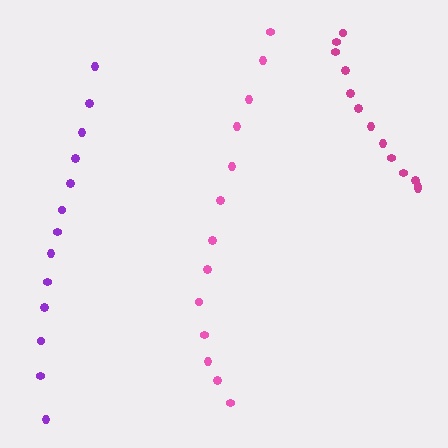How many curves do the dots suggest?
There are 3 distinct paths.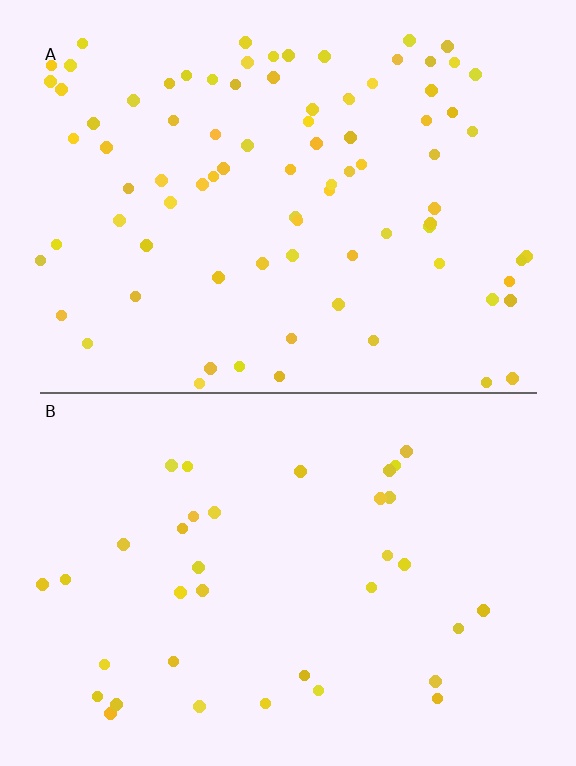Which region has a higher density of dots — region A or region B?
A (the top).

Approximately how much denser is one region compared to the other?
Approximately 2.4× — region A over region B.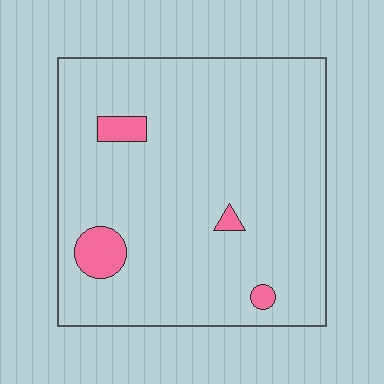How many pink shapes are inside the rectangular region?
4.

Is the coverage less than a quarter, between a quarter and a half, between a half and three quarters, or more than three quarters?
Less than a quarter.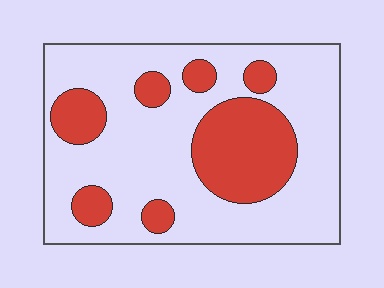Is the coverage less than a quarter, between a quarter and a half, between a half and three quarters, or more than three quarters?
Between a quarter and a half.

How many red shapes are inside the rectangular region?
7.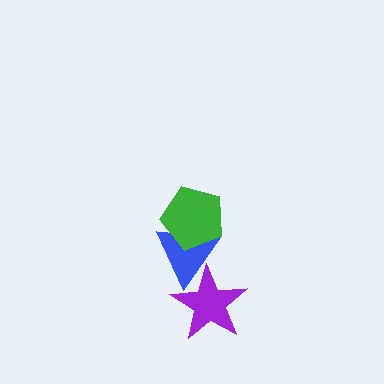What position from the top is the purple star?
The purple star is 3rd from the top.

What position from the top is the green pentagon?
The green pentagon is 1st from the top.